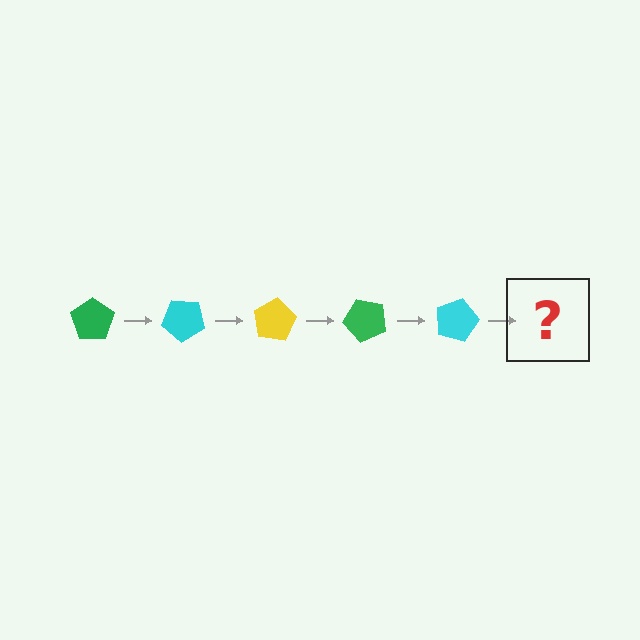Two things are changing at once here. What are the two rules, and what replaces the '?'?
The two rules are that it rotates 40 degrees each step and the color cycles through green, cyan, and yellow. The '?' should be a yellow pentagon, rotated 200 degrees from the start.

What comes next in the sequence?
The next element should be a yellow pentagon, rotated 200 degrees from the start.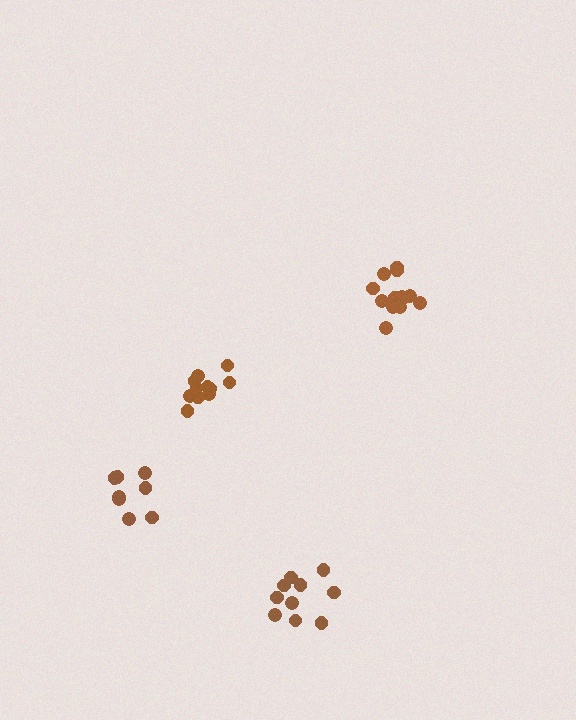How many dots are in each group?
Group 1: 8 dots, Group 2: 11 dots, Group 3: 14 dots, Group 4: 10 dots (43 total).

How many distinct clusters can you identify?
There are 4 distinct clusters.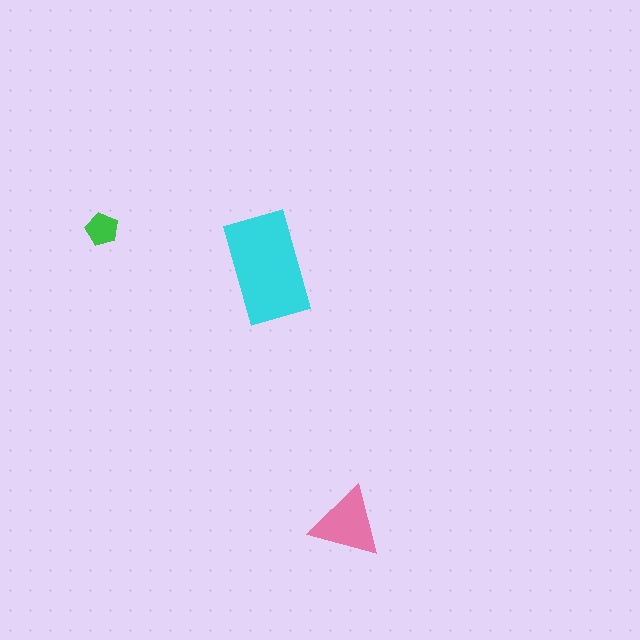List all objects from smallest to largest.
The green pentagon, the pink triangle, the cyan rectangle.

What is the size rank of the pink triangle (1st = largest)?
2nd.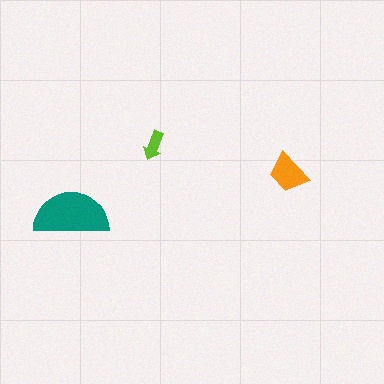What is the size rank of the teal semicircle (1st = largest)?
1st.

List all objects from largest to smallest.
The teal semicircle, the orange trapezoid, the lime arrow.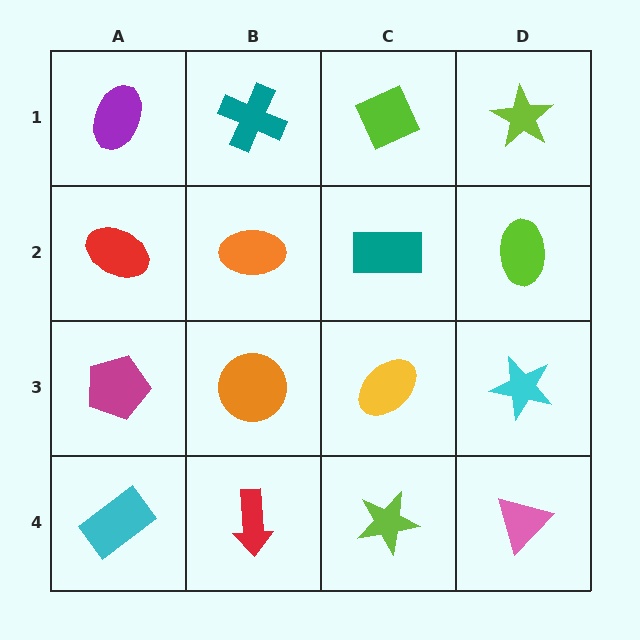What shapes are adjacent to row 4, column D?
A cyan star (row 3, column D), a lime star (row 4, column C).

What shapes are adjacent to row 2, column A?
A purple ellipse (row 1, column A), a magenta pentagon (row 3, column A), an orange ellipse (row 2, column B).